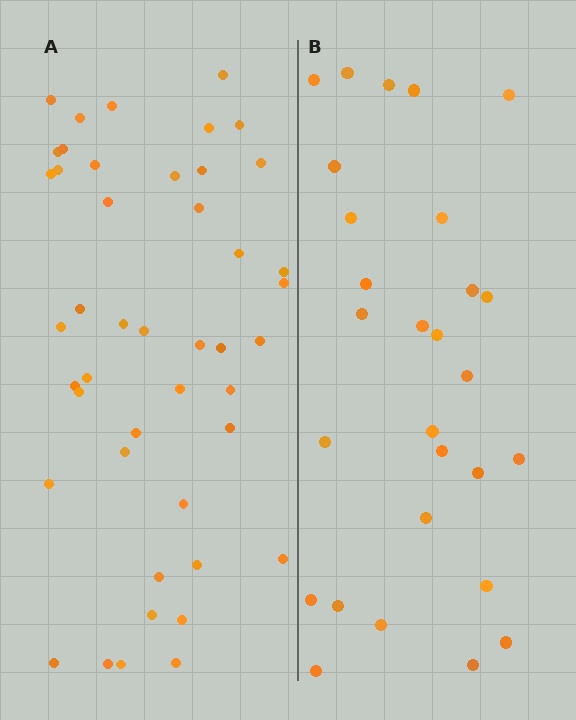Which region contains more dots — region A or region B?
Region A (the left region) has more dots.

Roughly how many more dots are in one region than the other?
Region A has approximately 15 more dots than region B.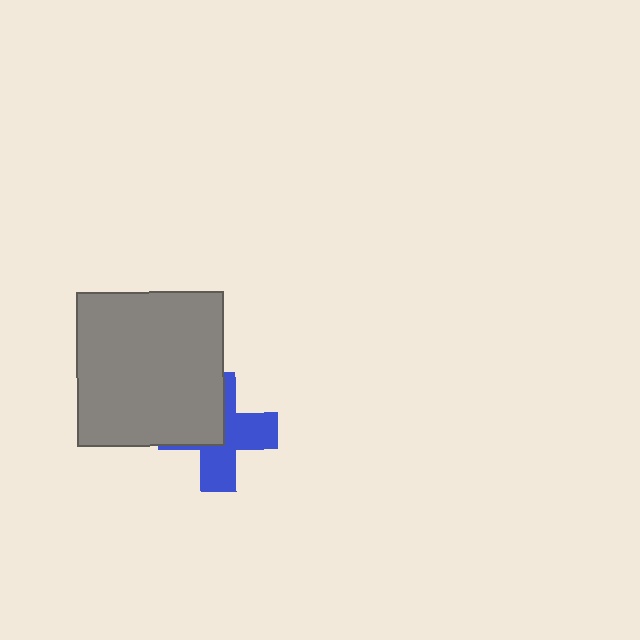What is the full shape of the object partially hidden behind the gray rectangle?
The partially hidden object is a blue cross.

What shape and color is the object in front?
The object in front is a gray rectangle.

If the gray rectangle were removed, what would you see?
You would see the complete blue cross.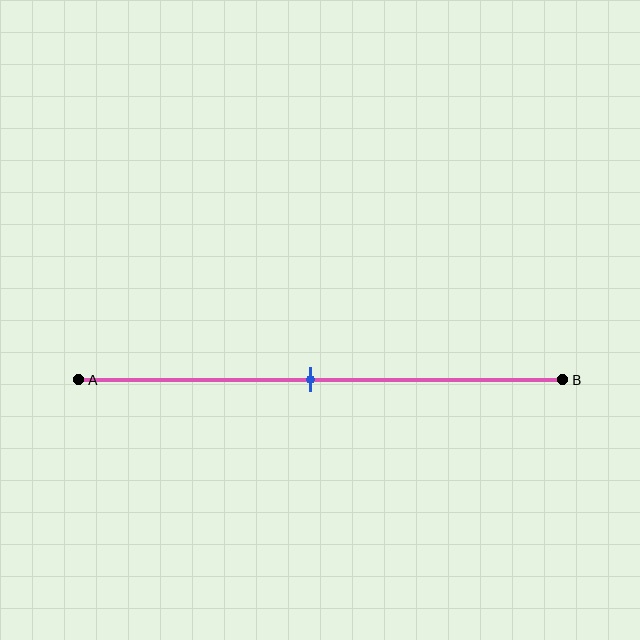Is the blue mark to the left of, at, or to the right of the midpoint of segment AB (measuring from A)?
The blue mark is approximately at the midpoint of segment AB.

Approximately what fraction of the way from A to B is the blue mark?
The blue mark is approximately 50% of the way from A to B.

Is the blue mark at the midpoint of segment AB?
Yes, the mark is approximately at the midpoint.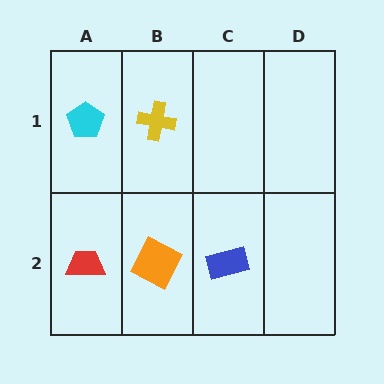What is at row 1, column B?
A yellow cross.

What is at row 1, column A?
A cyan pentagon.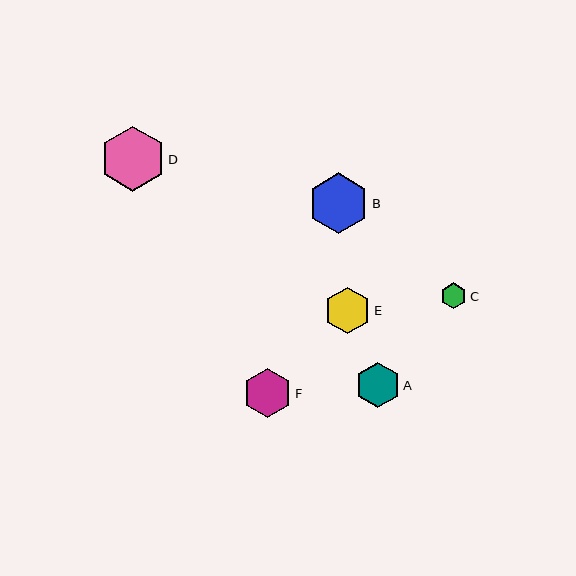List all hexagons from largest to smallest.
From largest to smallest: D, B, F, E, A, C.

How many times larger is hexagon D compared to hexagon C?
Hexagon D is approximately 2.5 times the size of hexagon C.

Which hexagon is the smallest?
Hexagon C is the smallest with a size of approximately 26 pixels.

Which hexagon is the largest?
Hexagon D is the largest with a size of approximately 65 pixels.